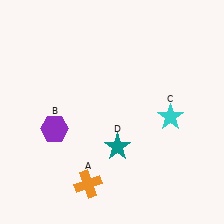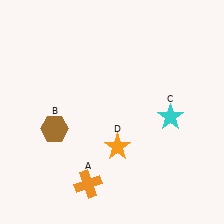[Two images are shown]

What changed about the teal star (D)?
In Image 1, D is teal. In Image 2, it changed to orange.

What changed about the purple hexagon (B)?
In Image 1, B is purple. In Image 2, it changed to brown.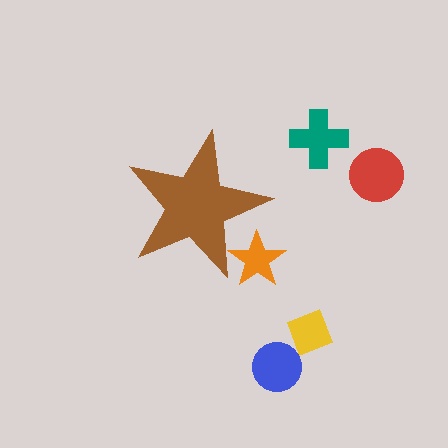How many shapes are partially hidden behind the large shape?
1 shape is partially hidden.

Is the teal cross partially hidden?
No, the teal cross is fully visible.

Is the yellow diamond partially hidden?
No, the yellow diamond is fully visible.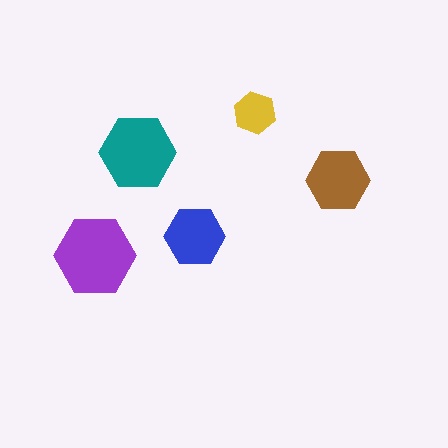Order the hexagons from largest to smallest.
the purple one, the teal one, the brown one, the blue one, the yellow one.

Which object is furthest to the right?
The brown hexagon is rightmost.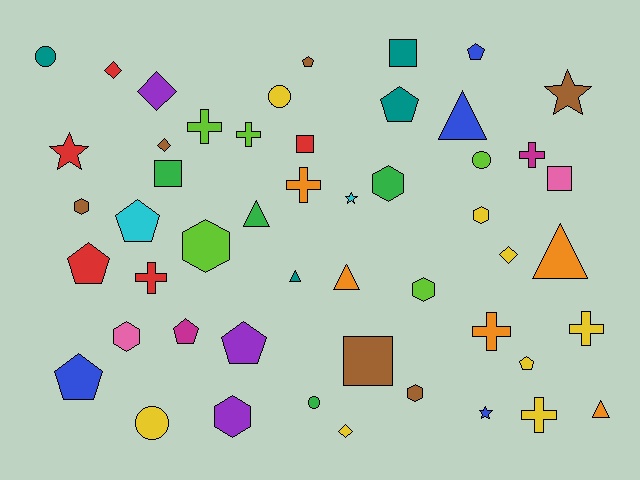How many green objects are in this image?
There are 4 green objects.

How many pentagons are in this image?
There are 9 pentagons.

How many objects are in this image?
There are 50 objects.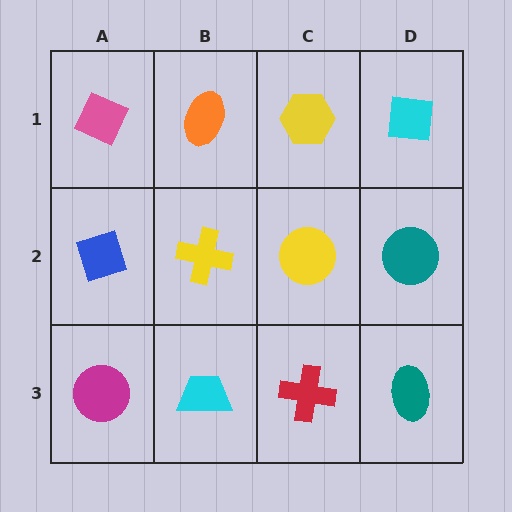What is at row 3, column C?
A red cross.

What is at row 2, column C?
A yellow circle.